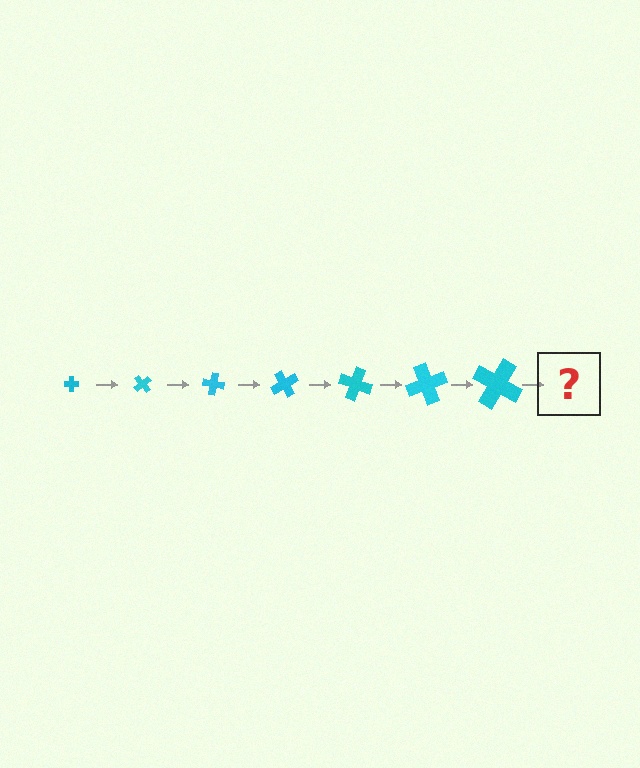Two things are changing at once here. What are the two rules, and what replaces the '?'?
The two rules are that the cross grows larger each step and it rotates 50 degrees each step. The '?' should be a cross, larger than the previous one and rotated 350 degrees from the start.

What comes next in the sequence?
The next element should be a cross, larger than the previous one and rotated 350 degrees from the start.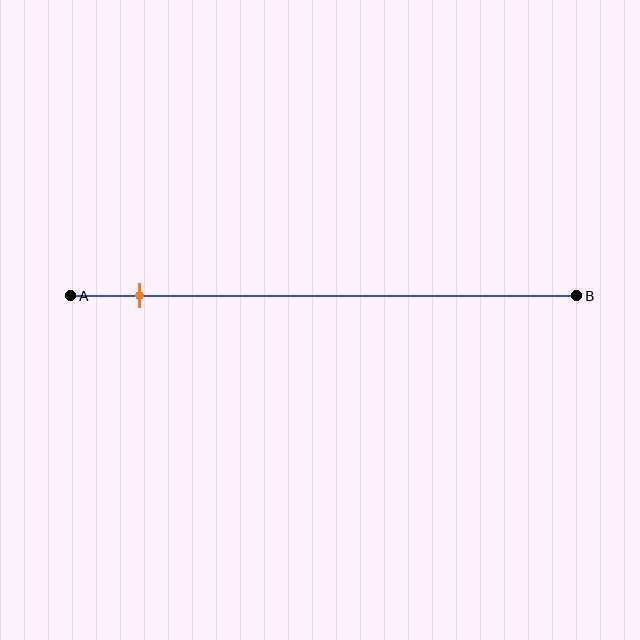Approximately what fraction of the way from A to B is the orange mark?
The orange mark is approximately 15% of the way from A to B.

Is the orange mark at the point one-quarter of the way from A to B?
No, the mark is at about 15% from A, not at the 25% one-quarter point.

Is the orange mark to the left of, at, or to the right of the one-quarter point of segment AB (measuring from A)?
The orange mark is to the left of the one-quarter point of segment AB.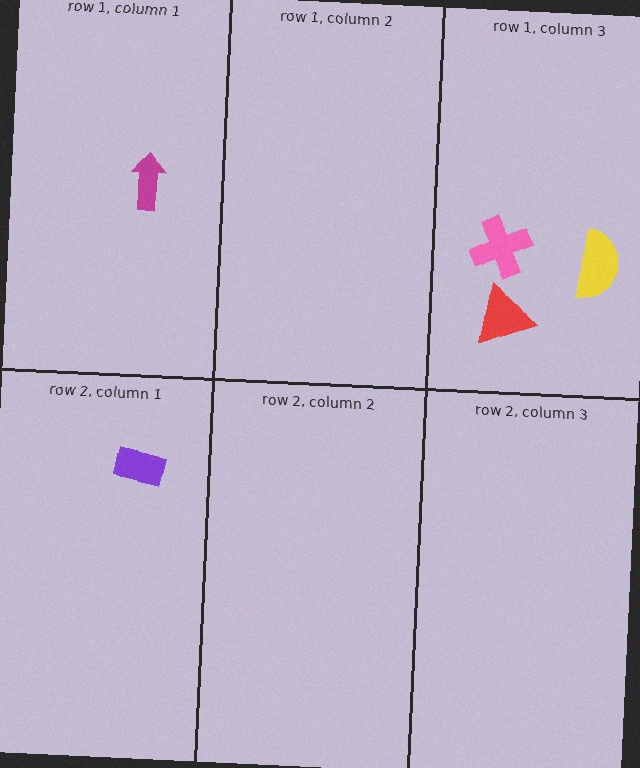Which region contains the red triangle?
The row 1, column 3 region.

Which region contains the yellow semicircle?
The row 1, column 3 region.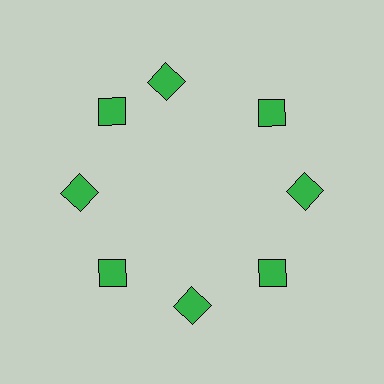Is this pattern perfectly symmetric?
No. The 8 green diamonds are arranged in a ring, but one element near the 12 o'clock position is rotated out of alignment along the ring, breaking the 8-fold rotational symmetry.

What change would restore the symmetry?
The symmetry would be restored by rotating it back into even spacing with its neighbors so that all 8 diamonds sit at equal angles and equal distance from the center.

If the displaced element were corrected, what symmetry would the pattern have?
It would have 8-fold rotational symmetry — the pattern would map onto itself every 45 degrees.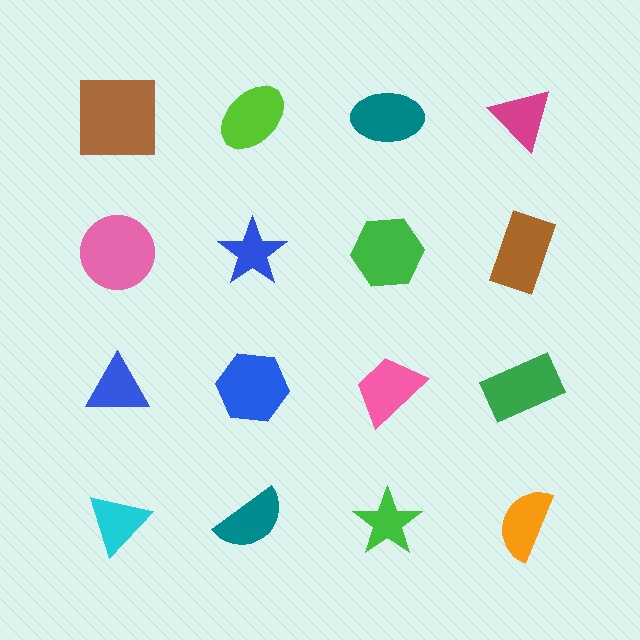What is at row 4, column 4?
An orange semicircle.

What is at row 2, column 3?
A green hexagon.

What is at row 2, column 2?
A blue star.